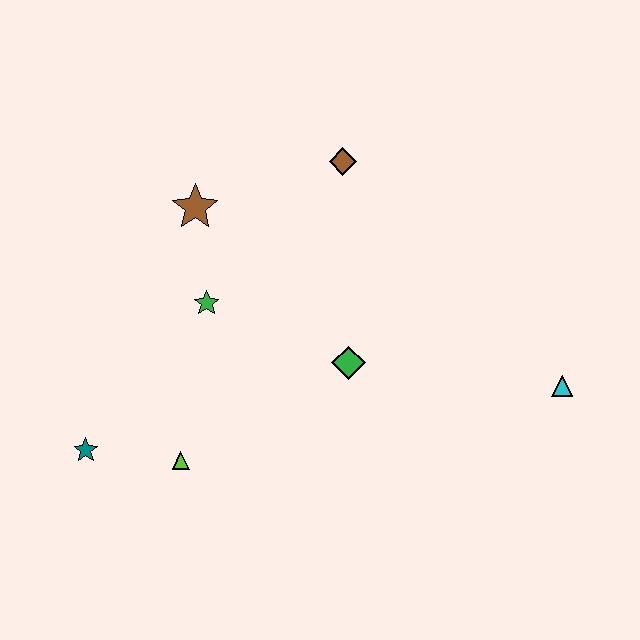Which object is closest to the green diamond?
The green star is closest to the green diamond.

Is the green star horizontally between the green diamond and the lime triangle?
Yes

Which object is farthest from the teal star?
The cyan triangle is farthest from the teal star.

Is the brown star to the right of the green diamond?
No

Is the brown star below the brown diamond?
Yes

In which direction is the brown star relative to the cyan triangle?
The brown star is to the left of the cyan triangle.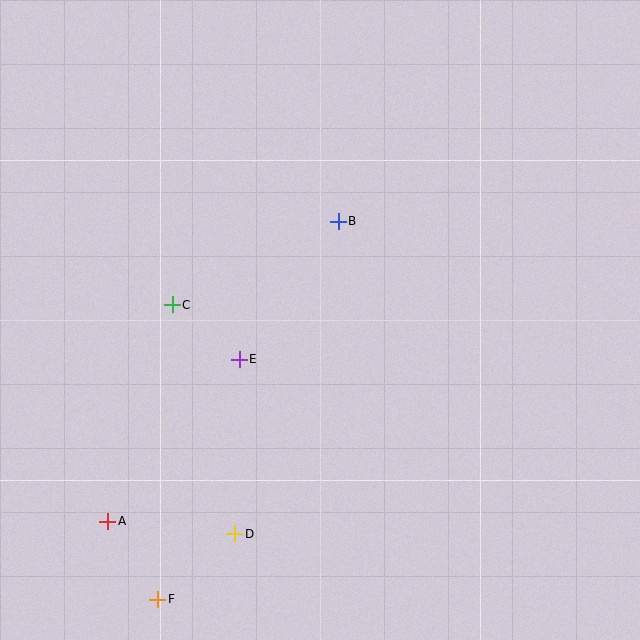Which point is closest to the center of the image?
Point E at (239, 359) is closest to the center.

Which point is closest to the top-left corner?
Point C is closest to the top-left corner.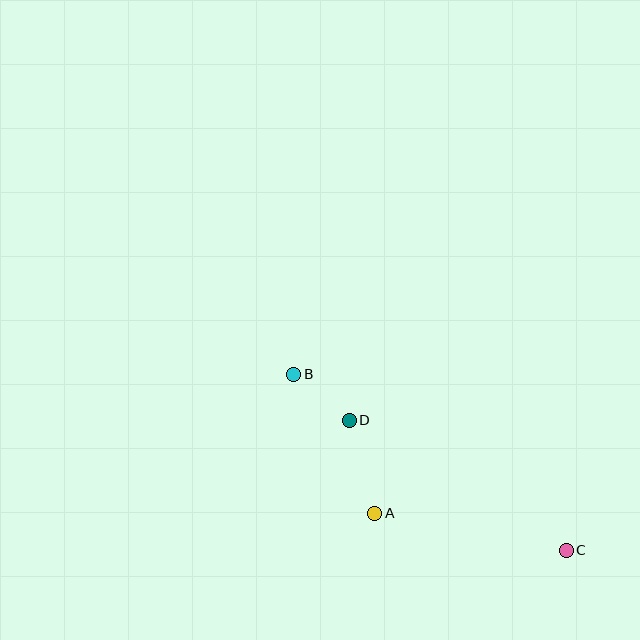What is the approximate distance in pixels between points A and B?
The distance between A and B is approximately 161 pixels.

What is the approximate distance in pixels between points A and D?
The distance between A and D is approximately 97 pixels.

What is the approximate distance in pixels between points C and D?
The distance between C and D is approximately 253 pixels.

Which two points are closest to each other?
Points B and D are closest to each other.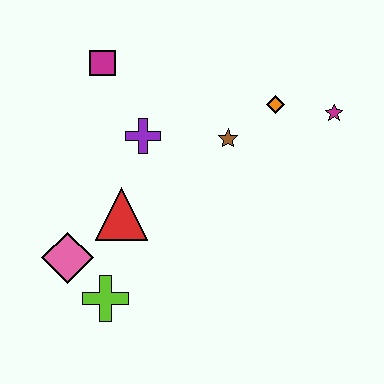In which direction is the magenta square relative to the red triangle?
The magenta square is above the red triangle.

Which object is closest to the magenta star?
The orange diamond is closest to the magenta star.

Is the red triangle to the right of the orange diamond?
No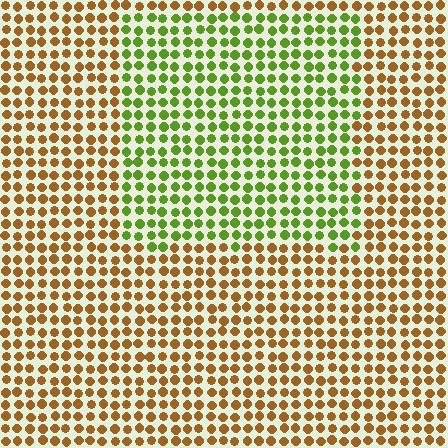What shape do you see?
I see a rectangle.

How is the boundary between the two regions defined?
The boundary is defined purely by a slight shift in hue (about 60 degrees). Spacing, size, and orientation are identical on both sides.